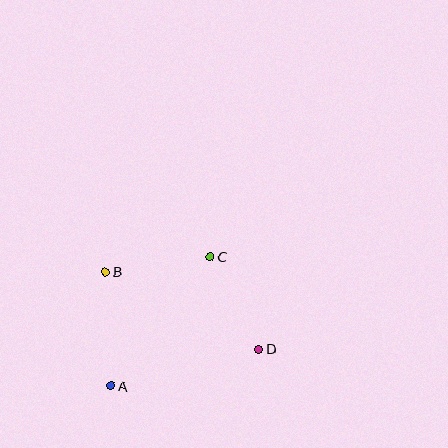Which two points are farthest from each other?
Points B and D are farthest from each other.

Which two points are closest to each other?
Points C and D are closest to each other.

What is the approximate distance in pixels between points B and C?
The distance between B and C is approximately 106 pixels.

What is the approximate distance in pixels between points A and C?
The distance between A and C is approximately 163 pixels.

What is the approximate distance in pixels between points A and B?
The distance between A and B is approximately 114 pixels.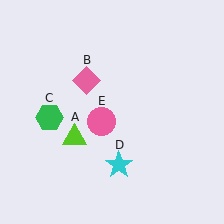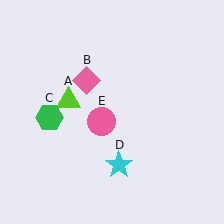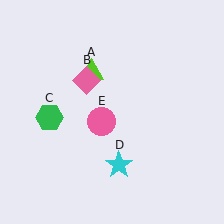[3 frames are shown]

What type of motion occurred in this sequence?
The lime triangle (object A) rotated clockwise around the center of the scene.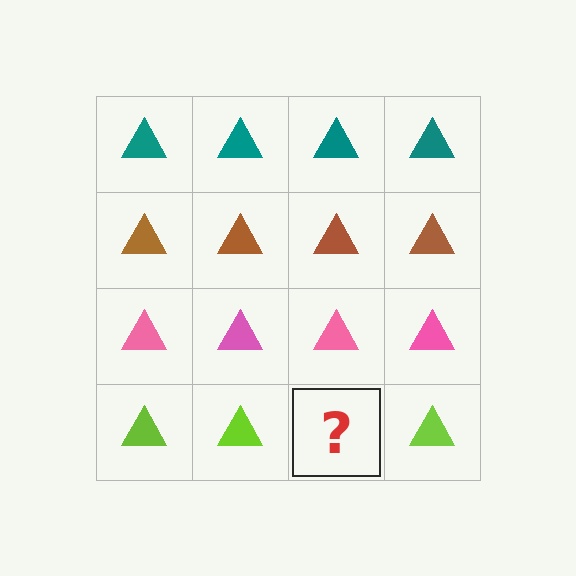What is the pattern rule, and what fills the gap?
The rule is that each row has a consistent color. The gap should be filled with a lime triangle.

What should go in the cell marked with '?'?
The missing cell should contain a lime triangle.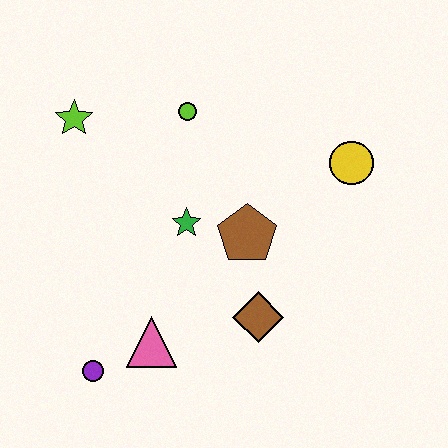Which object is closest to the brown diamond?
The brown pentagon is closest to the brown diamond.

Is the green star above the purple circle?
Yes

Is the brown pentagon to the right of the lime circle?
Yes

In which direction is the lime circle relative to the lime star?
The lime circle is to the right of the lime star.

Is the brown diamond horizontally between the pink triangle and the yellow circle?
Yes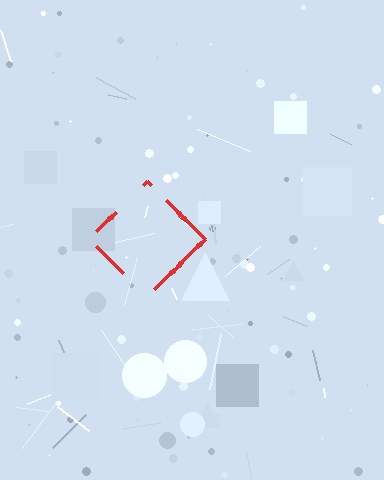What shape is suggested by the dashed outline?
The dashed outline suggests a diamond.